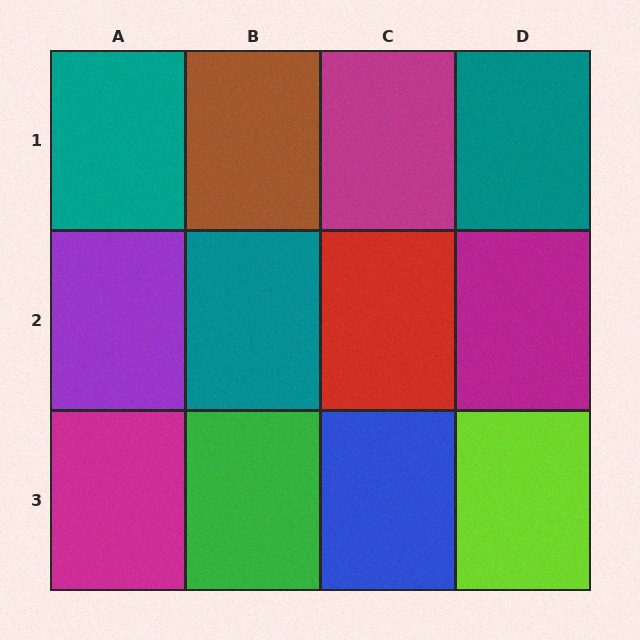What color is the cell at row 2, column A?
Purple.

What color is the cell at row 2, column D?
Magenta.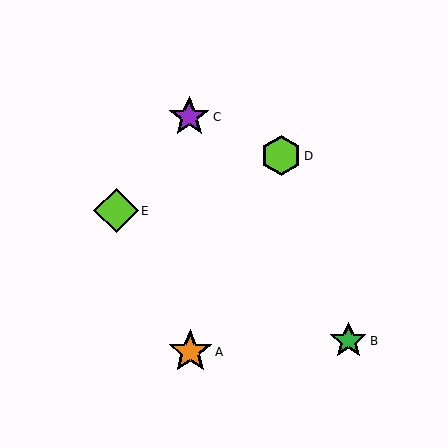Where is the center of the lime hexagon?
The center of the lime hexagon is at (281, 156).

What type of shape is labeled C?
Shape C is a purple star.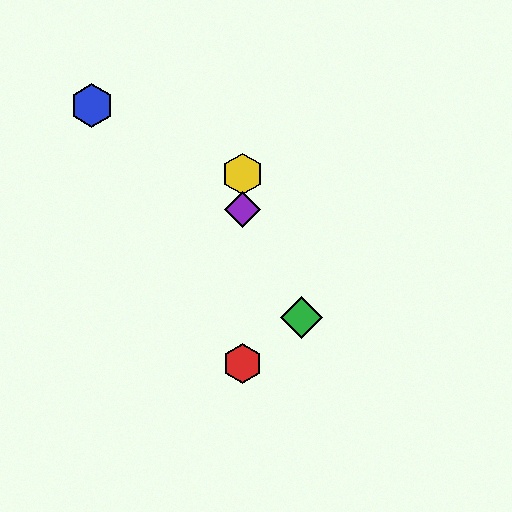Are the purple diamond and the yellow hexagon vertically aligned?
Yes, both are at x≈243.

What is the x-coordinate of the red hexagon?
The red hexagon is at x≈243.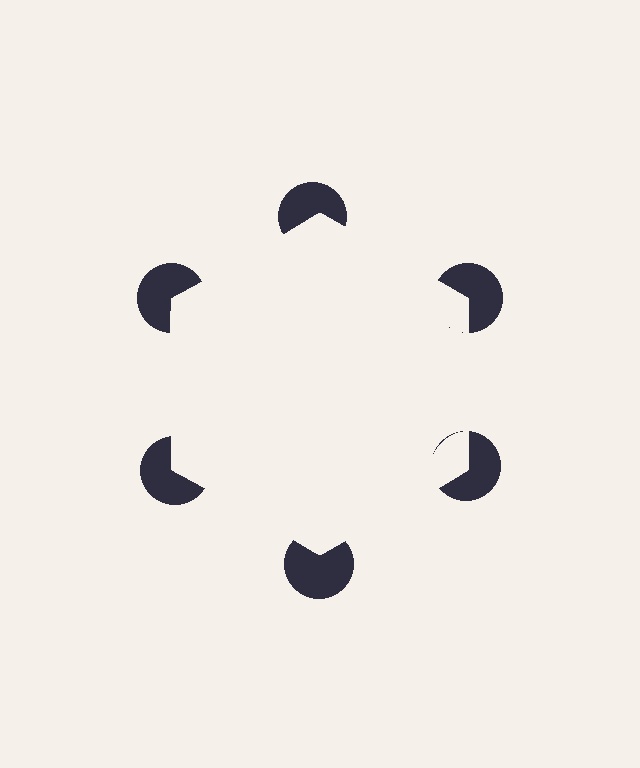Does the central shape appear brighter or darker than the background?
It typically appears slightly brighter than the background, even though no actual brightness change is drawn.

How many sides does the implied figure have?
6 sides.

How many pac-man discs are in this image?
There are 6 — one at each vertex of the illusory hexagon.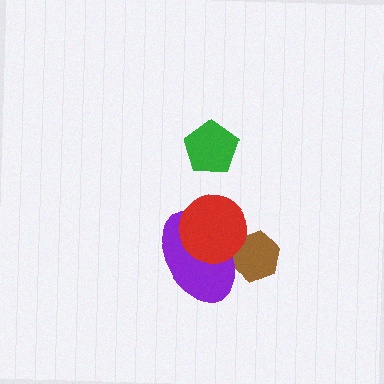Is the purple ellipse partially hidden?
Yes, it is partially covered by another shape.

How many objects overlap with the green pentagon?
0 objects overlap with the green pentagon.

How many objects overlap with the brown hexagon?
2 objects overlap with the brown hexagon.